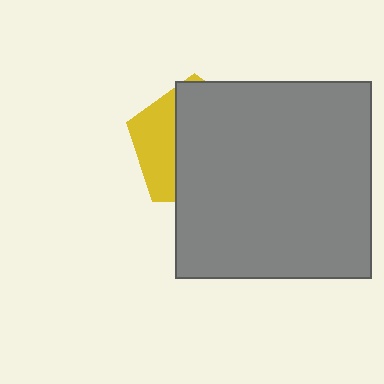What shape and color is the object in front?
The object in front is a gray square.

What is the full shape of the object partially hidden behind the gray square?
The partially hidden object is a yellow pentagon.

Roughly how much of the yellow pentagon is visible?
A small part of it is visible (roughly 32%).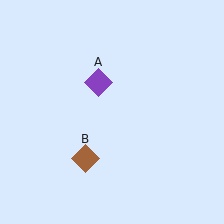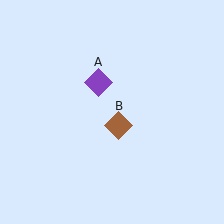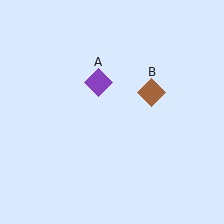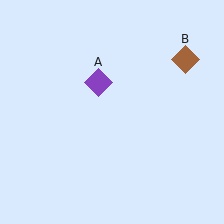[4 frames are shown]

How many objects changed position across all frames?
1 object changed position: brown diamond (object B).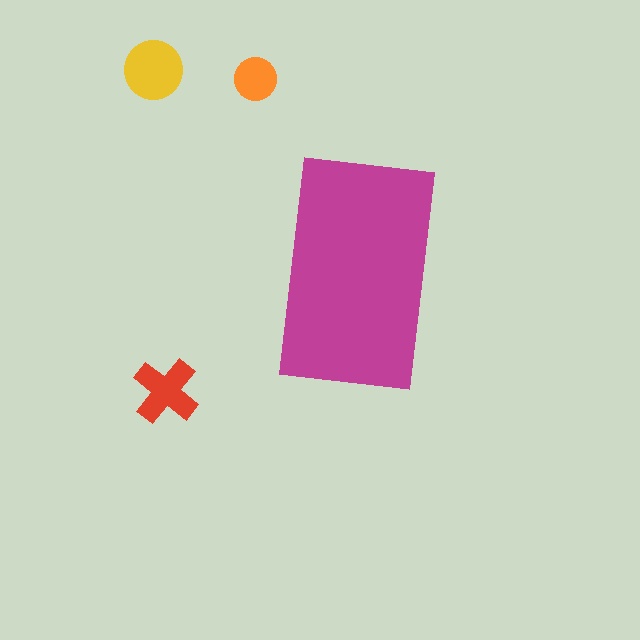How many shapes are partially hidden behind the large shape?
0 shapes are partially hidden.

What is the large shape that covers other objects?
A magenta rectangle.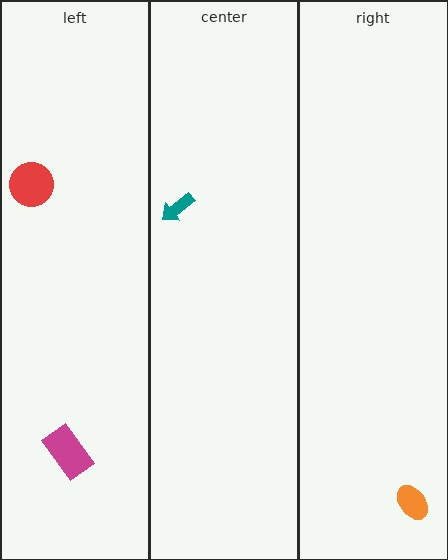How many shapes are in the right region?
1.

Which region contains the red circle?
The left region.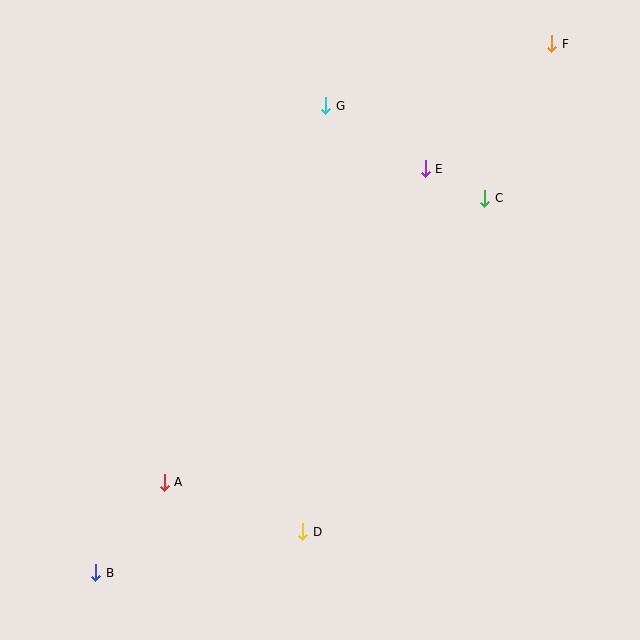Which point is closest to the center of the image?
Point E at (425, 169) is closest to the center.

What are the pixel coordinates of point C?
Point C is at (485, 198).